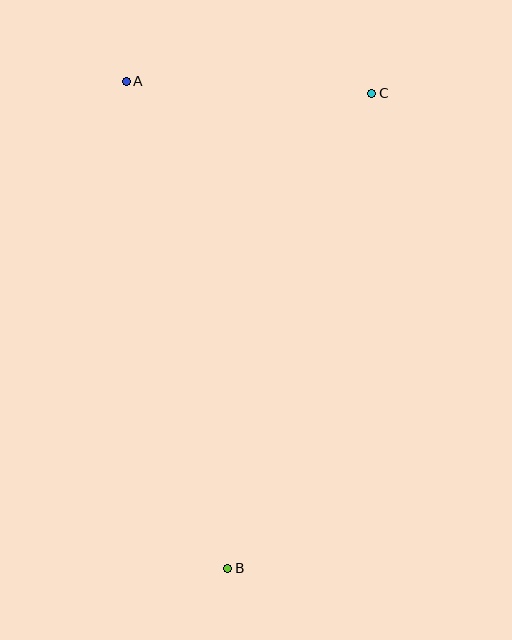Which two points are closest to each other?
Points A and C are closest to each other.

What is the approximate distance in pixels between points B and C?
The distance between B and C is approximately 496 pixels.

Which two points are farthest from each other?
Points A and B are farthest from each other.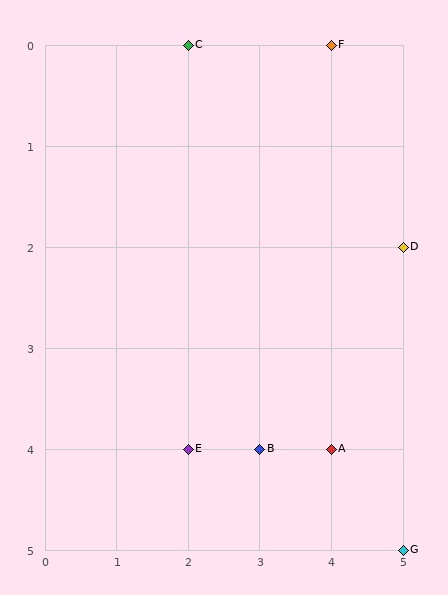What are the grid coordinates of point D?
Point D is at grid coordinates (5, 2).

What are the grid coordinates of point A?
Point A is at grid coordinates (4, 4).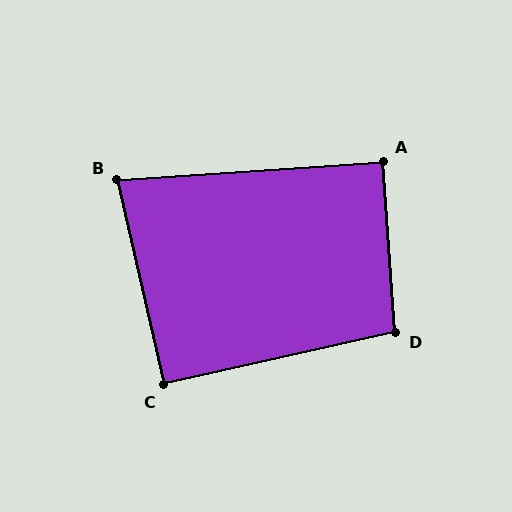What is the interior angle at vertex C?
Approximately 90 degrees (approximately right).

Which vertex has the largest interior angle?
D, at approximately 99 degrees.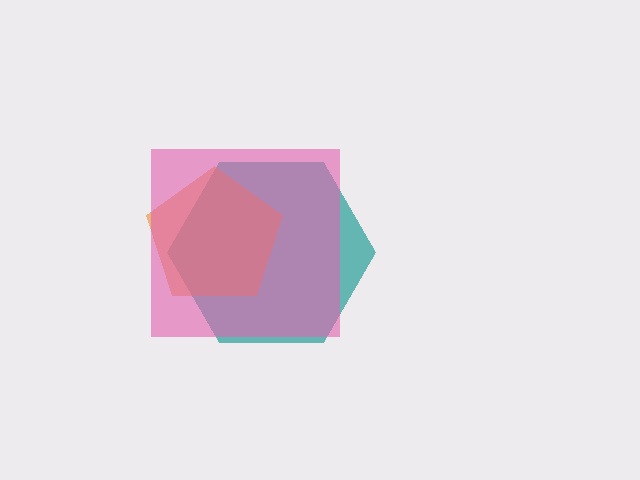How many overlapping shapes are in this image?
There are 3 overlapping shapes in the image.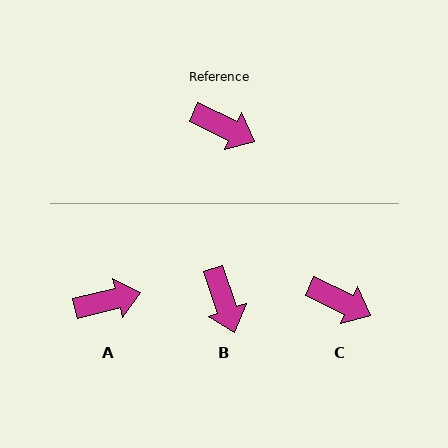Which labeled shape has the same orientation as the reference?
C.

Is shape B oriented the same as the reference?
No, it is off by about 45 degrees.